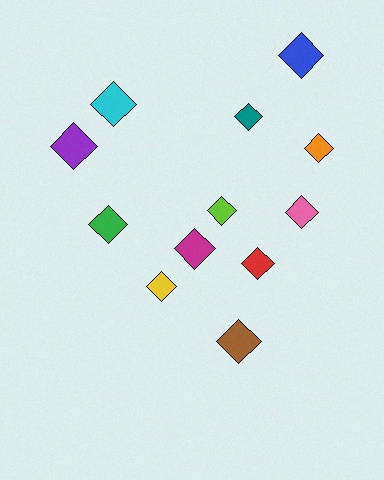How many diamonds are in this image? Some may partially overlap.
There are 12 diamonds.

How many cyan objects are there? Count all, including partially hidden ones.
There is 1 cyan object.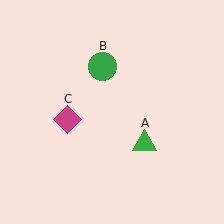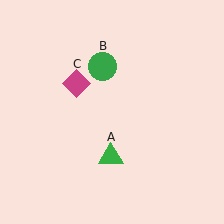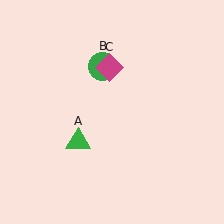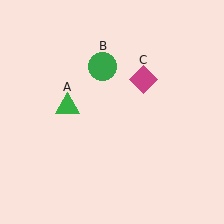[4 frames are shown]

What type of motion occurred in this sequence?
The green triangle (object A), magenta diamond (object C) rotated clockwise around the center of the scene.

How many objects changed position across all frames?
2 objects changed position: green triangle (object A), magenta diamond (object C).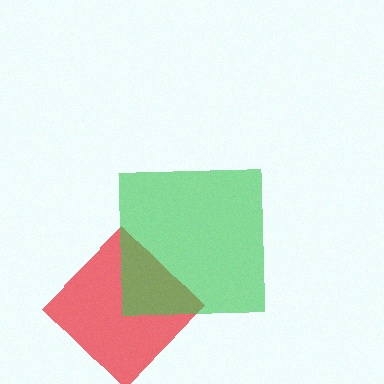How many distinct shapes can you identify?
There are 2 distinct shapes: a red diamond, a green square.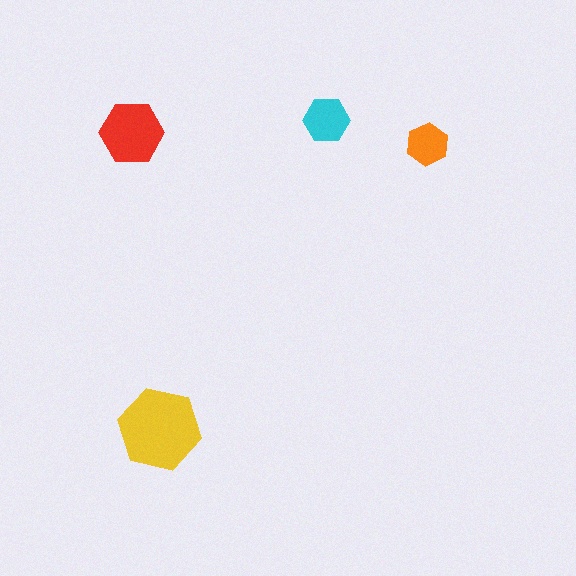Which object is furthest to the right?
The orange hexagon is rightmost.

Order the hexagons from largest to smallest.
the yellow one, the red one, the cyan one, the orange one.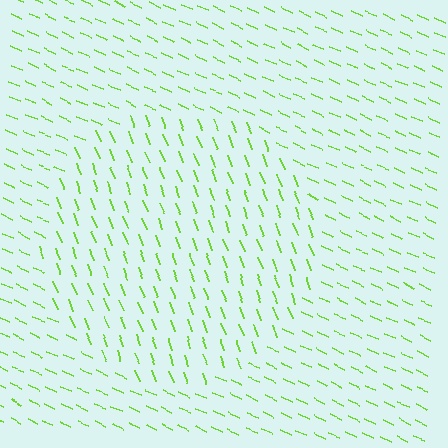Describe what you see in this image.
The image is filled with small lime line segments. A circle region in the image has lines oriented differently from the surrounding lines, creating a visible texture boundary.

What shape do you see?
I see a circle.